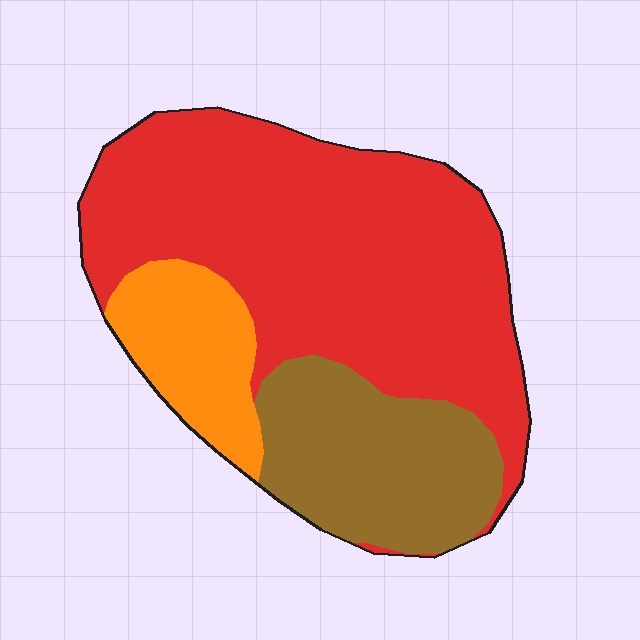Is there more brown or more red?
Red.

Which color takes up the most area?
Red, at roughly 60%.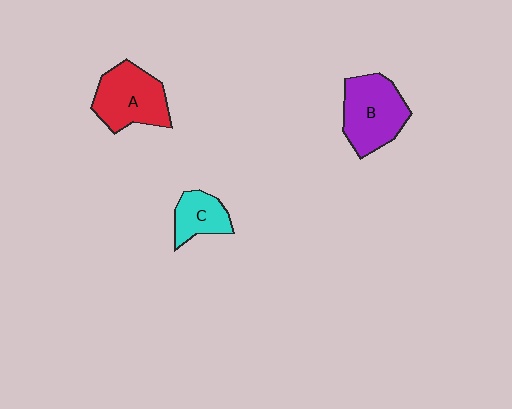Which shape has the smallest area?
Shape C (cyan).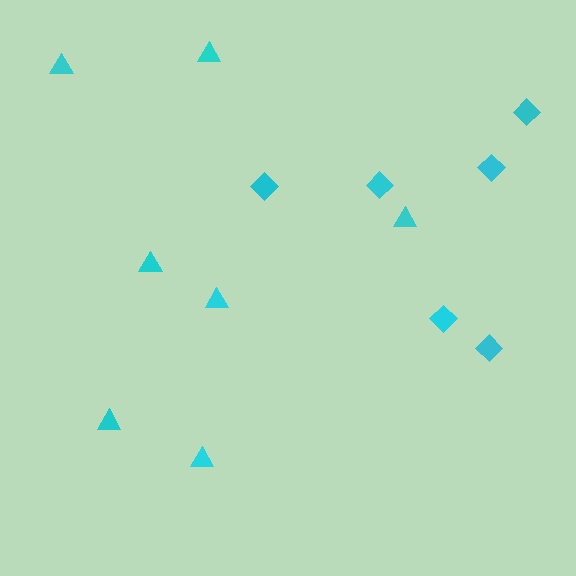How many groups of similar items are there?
There are 2 groups: one group of triangles (7) and one group of diamonds (6).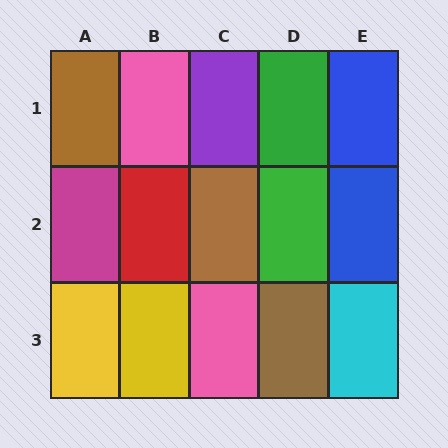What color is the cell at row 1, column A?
Brown.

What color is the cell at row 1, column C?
Purple.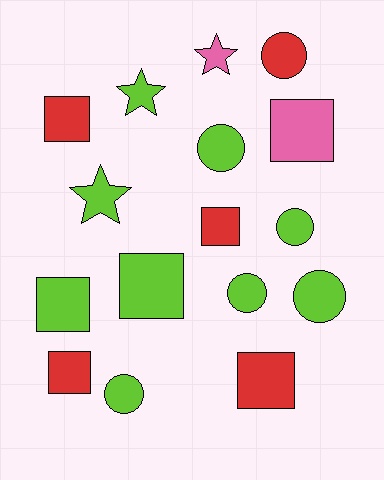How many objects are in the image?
There are 16 objects.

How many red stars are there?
There are no red stars.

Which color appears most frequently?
Lime, with 9 objects.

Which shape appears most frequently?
Square, with 7 objects.